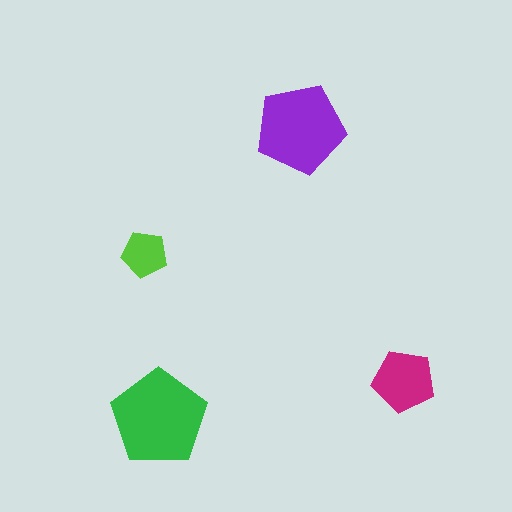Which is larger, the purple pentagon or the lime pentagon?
The purple one.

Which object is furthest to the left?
The lime pentagon is leftmost.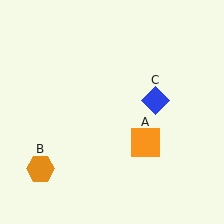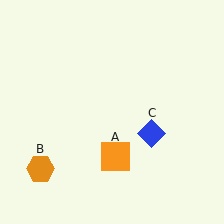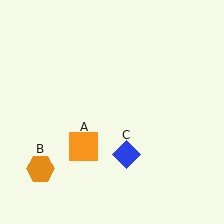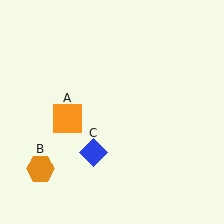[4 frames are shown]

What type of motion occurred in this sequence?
The orange square (object A), blue diamond (object C) rotated clockwise around the center of the scene.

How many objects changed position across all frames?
2 objects changed position: orange square (object A), blue diamond (object C).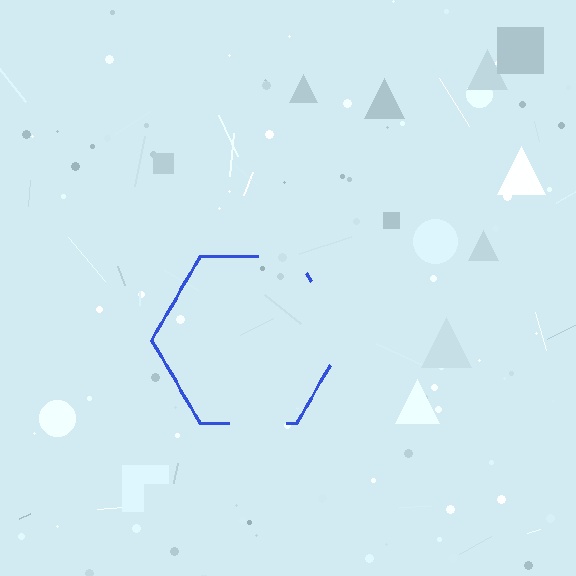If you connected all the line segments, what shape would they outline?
They would outline a hexagon.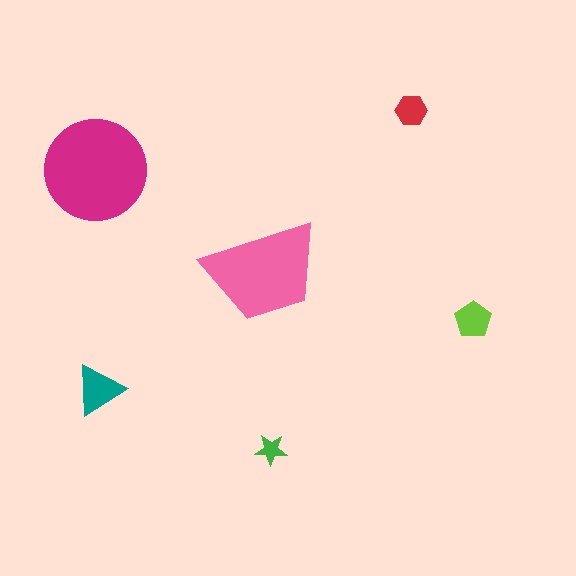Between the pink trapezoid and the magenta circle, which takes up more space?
The magenta circle.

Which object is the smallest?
The green star.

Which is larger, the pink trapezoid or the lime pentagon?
The pink trapezoid.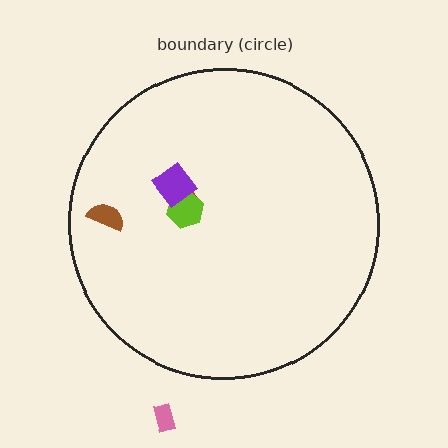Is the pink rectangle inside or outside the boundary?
Outside.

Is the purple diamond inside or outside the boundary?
Inside.